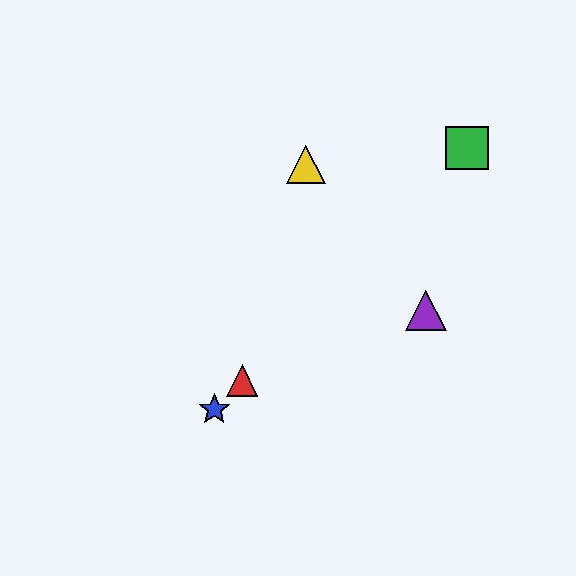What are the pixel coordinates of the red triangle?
The red triangle is at (242, 380).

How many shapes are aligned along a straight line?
3 shapes (the red triangle, the blue star, the green square) are aligned along a straight line.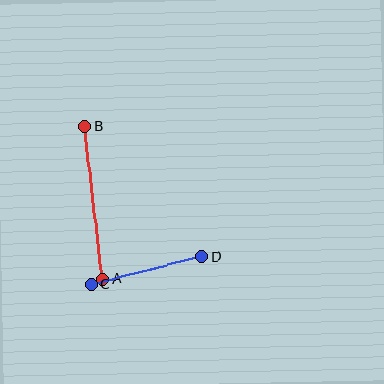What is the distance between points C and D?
The distance is approximately 114 pixels.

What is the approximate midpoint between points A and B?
The midpoint is at approximately (93, 202) pixels.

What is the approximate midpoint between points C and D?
The midpoint is at approximately (147, 271) pixels.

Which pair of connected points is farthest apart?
Points A and B are farthest apart.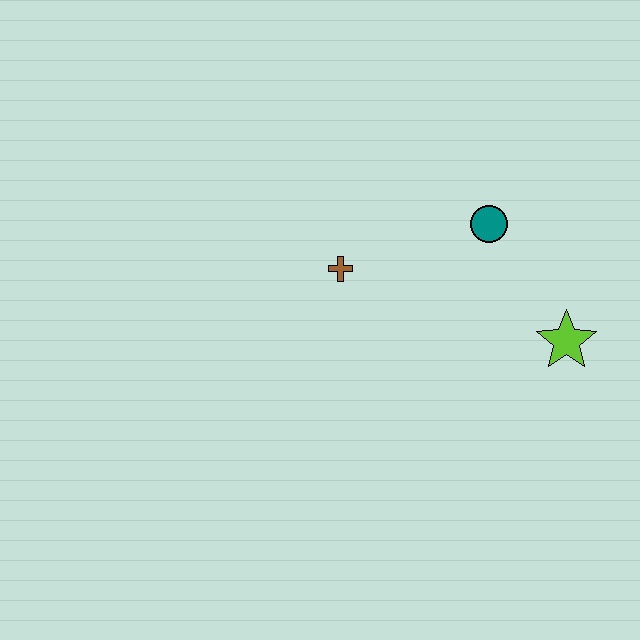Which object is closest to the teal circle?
The lime star is closest to the teal circle.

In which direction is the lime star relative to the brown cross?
The lime star is to the right of the brown cross.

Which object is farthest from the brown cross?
The lime star is farthest from the brown cross.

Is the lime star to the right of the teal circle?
Yes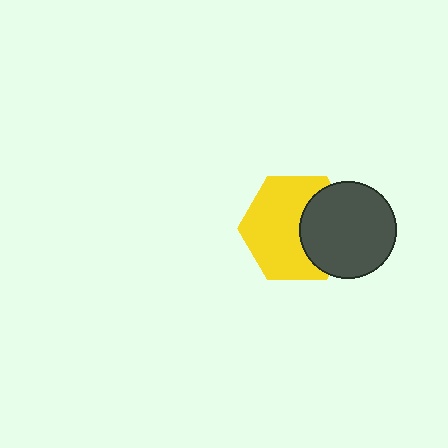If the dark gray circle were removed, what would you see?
You would see the complete yellow hexagon.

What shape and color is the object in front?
The object in front is a dark gray circle.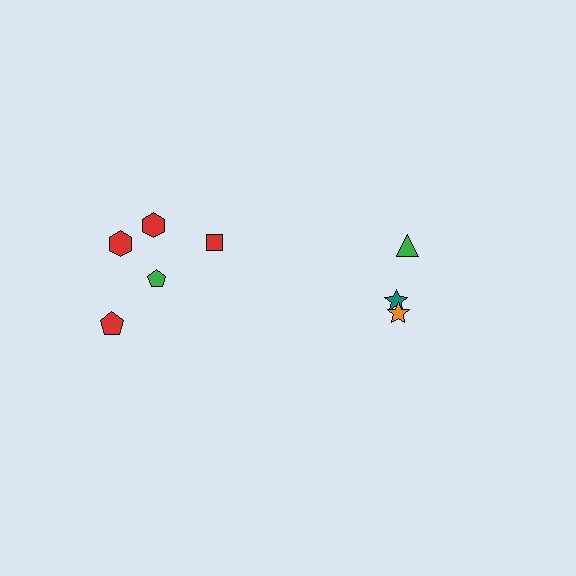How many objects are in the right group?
There are 3 objects.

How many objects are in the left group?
There are 5 objects.